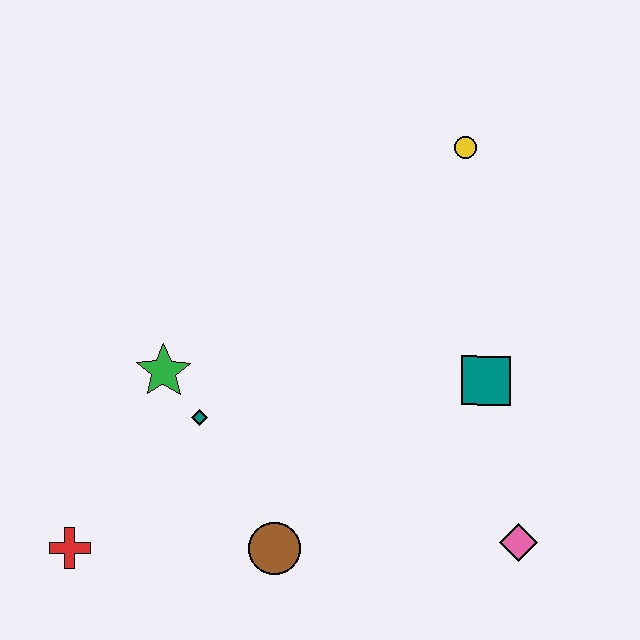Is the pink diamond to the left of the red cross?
No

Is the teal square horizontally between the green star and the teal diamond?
No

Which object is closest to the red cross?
The teal diamond is closest to the red cross.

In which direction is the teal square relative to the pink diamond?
The teal square is above the pink diamond.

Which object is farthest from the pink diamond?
The red cross is farthest from the pink diamond.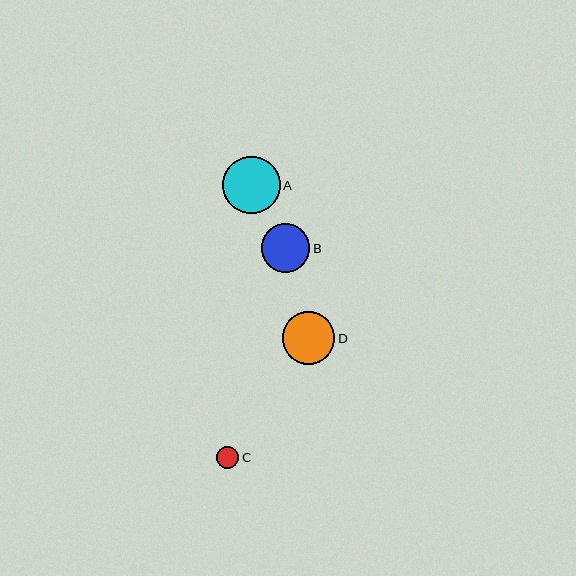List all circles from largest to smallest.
From largest to smallest: A, D, B, C.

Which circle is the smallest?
Circle C is the smallest with a size of approximately 22 pixels.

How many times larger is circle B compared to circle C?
Circle B is approximately 2.2 times the size of circle C.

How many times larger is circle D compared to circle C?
Circle D is approximately 2.4 times the size of circle C.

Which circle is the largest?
Circle A is the largest with a size of approximately 58 pixels.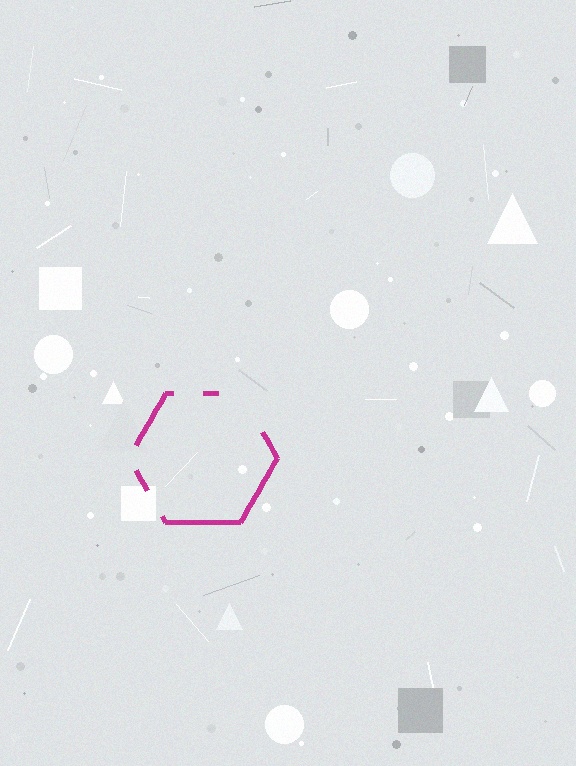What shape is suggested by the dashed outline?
The dashed outline suggests a hexagon.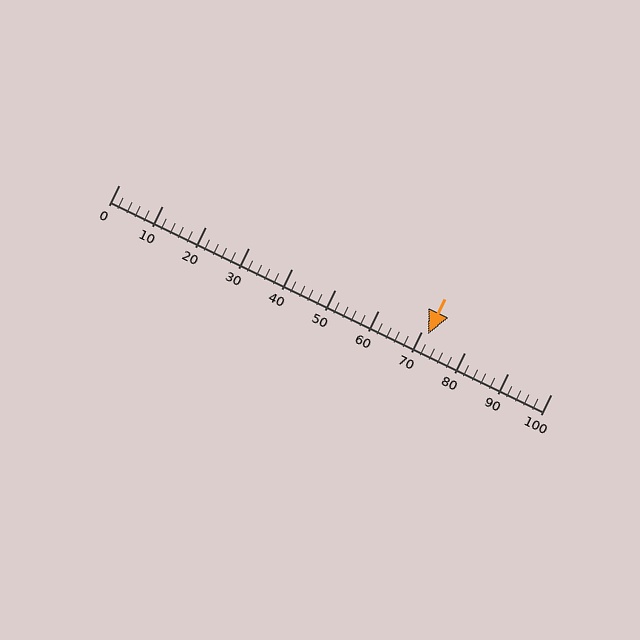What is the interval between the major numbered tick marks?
The major tick marks are spaced 10 units apart.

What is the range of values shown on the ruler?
The ruler shows values from 0 to 100.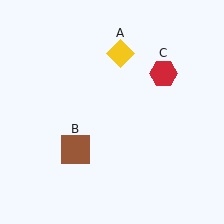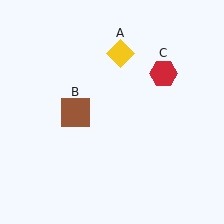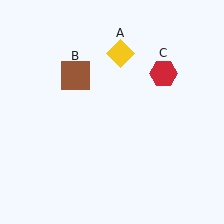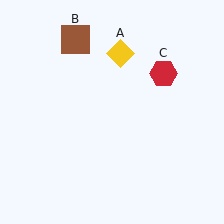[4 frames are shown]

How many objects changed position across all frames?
1 object changed position: brown square (object B).